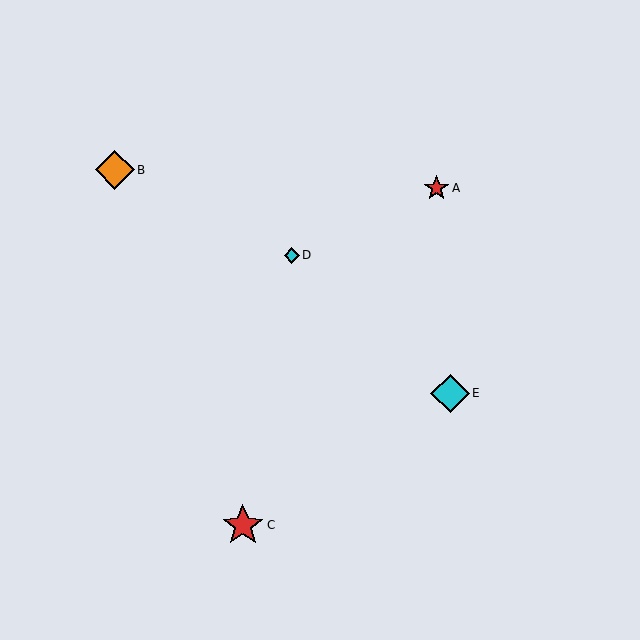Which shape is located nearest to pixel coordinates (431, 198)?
The red star (labeled A) at (436, 188) is nearest to that location.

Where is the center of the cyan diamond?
The center of the cyan diamond is at (292, 255).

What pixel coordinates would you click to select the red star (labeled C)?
Click at (243, 525) to select the red star C.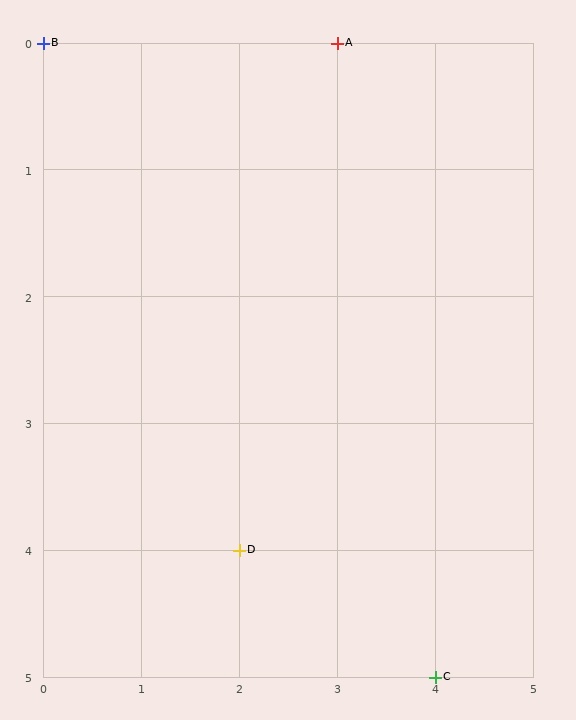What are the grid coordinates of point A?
Point A is at grid coordinates (3, 0).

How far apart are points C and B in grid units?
Points C and B are 4 columns and 5 rows apart (about 6.4 grid units diagonally).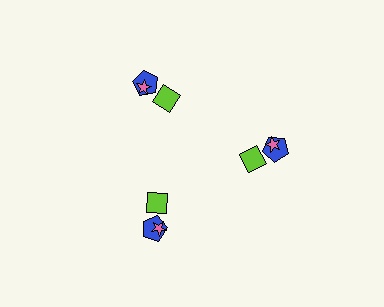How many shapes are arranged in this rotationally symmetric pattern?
There are 9 shapes, arranged in 3 groups of 3.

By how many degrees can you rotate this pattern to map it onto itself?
The pattern maps onto itself every 120 degrees of rotation.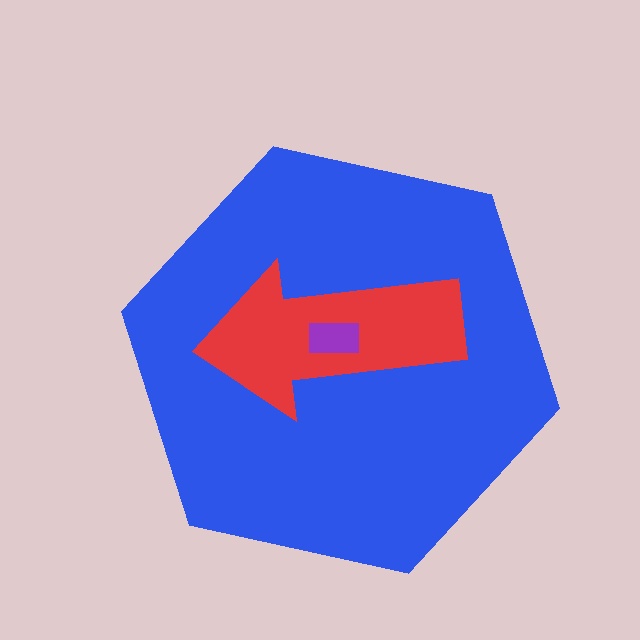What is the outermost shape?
The blue hexagon.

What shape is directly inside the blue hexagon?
The red arrow.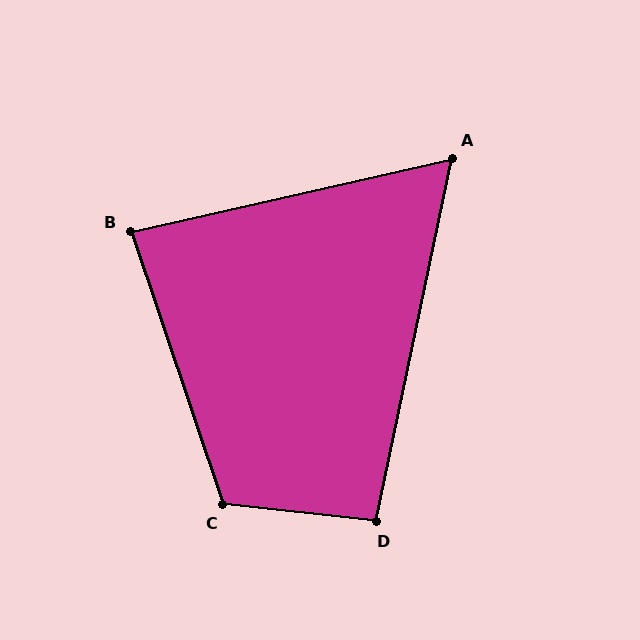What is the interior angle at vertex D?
Approximately 96 degrees (obtuse).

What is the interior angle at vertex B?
Approximately 84 degrees (acute).